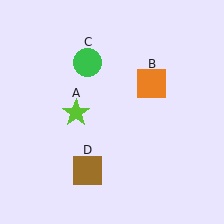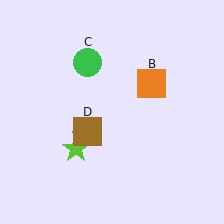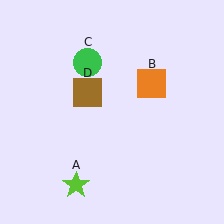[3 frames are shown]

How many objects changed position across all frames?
2 objects changed position: lime star (object A), brown square (object D).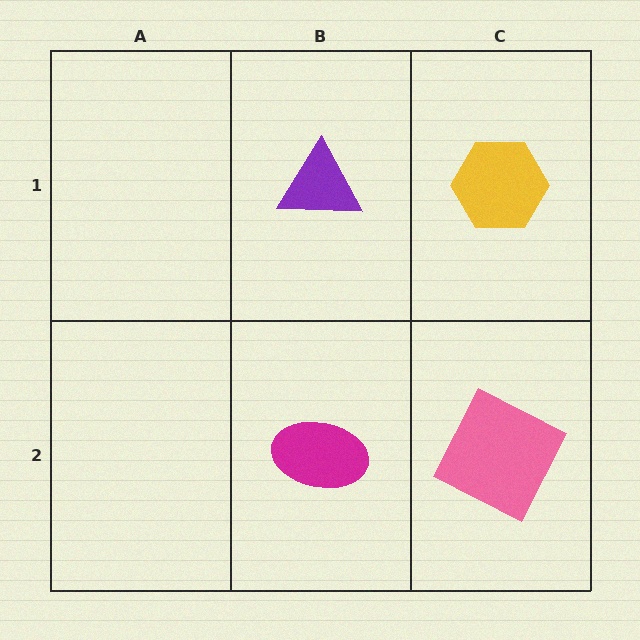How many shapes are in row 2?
2 shapes.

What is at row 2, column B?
A magenta ellipse.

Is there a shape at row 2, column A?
No, that cell is empty.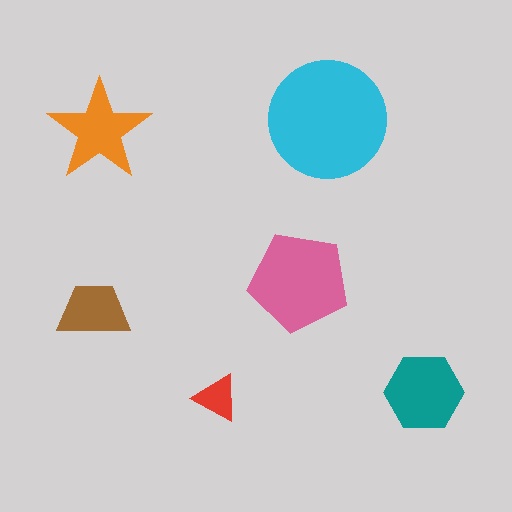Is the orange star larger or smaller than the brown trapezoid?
Larger.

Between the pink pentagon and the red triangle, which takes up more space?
The pink pentagon.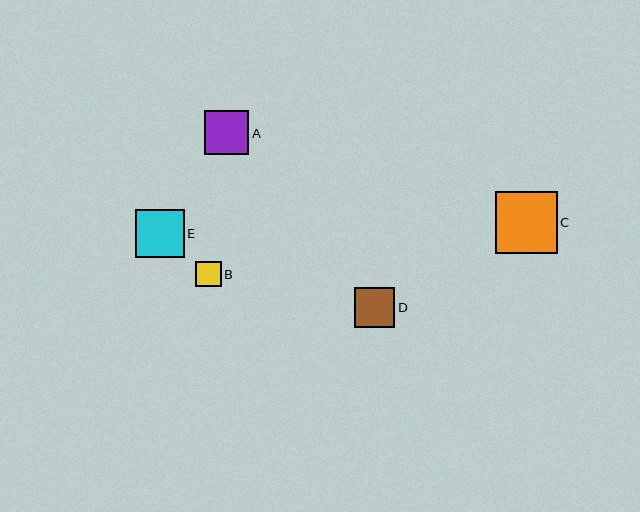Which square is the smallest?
Square B is the smallest with a size of approximately 26 pixels.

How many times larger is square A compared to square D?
Square A is approximately 1.1 times the size of square D.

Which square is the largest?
Square C is the largest with a size of approximately 62 pixels.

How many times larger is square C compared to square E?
Square C is approximately 1.3 times the size of square E.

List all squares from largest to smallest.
From largest to smallest: C, E, A, D, B.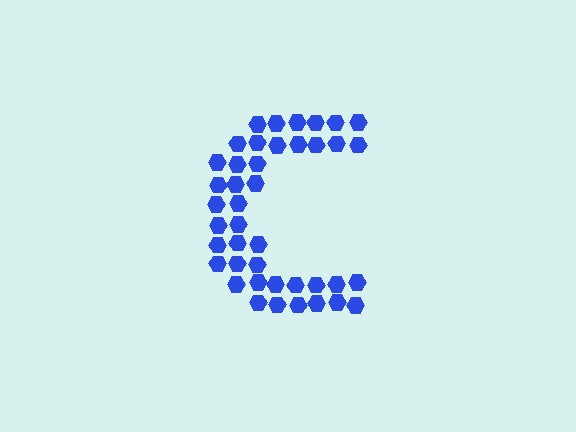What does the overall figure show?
The overall figure shows the letter C.